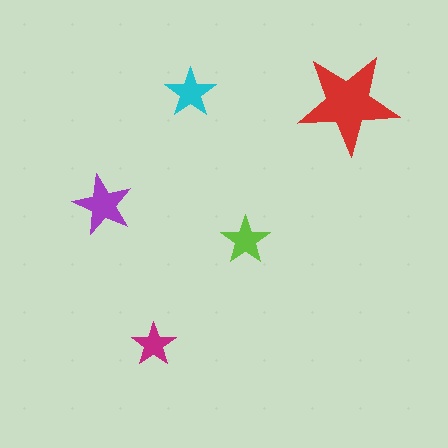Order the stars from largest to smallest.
the red one, the purple one, the cyan one, the lime one, the magenta one.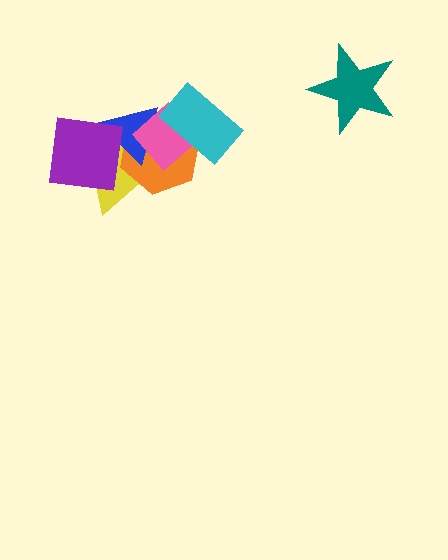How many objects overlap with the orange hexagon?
5 objects overlap with the orange hexagon.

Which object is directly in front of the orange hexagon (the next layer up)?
The blue triangle is directly in front of the orange hexagon.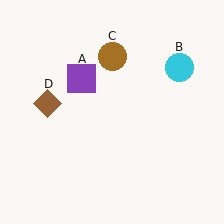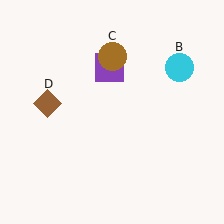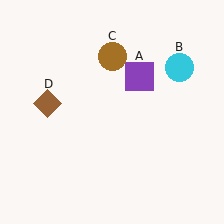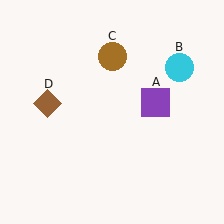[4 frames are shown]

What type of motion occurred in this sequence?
The purple square (object A) rotated clockwise around the center of the scene.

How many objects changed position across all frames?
1 object changed position: purple square (object A).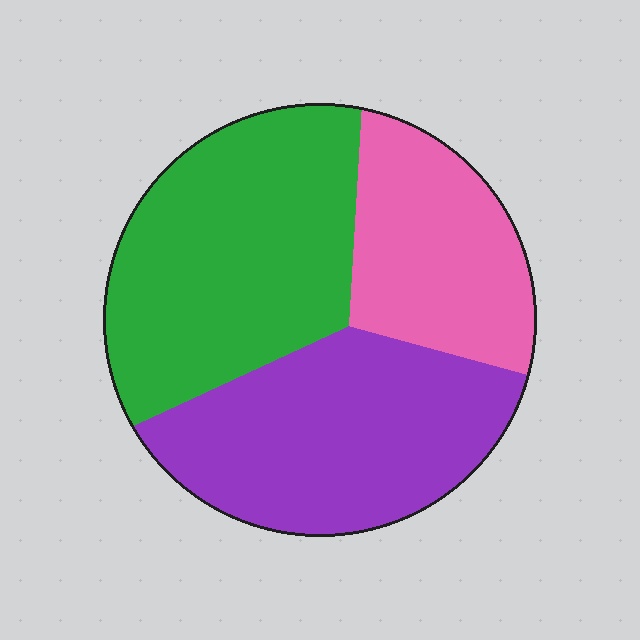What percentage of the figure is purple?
Purple takes up about three eighths (3/8) of the figure.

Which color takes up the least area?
Pink, at roughly 25%.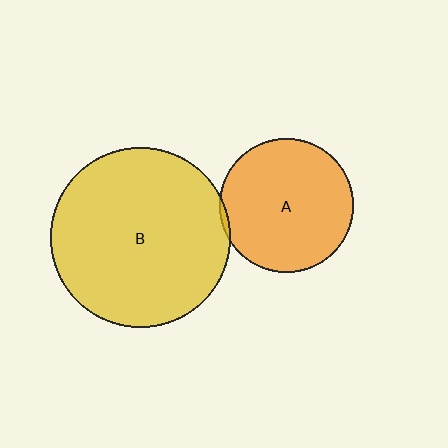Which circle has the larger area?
Circle B (yellow).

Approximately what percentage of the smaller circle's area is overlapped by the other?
Approximately 5%.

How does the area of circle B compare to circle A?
Approximately 1.8 times.